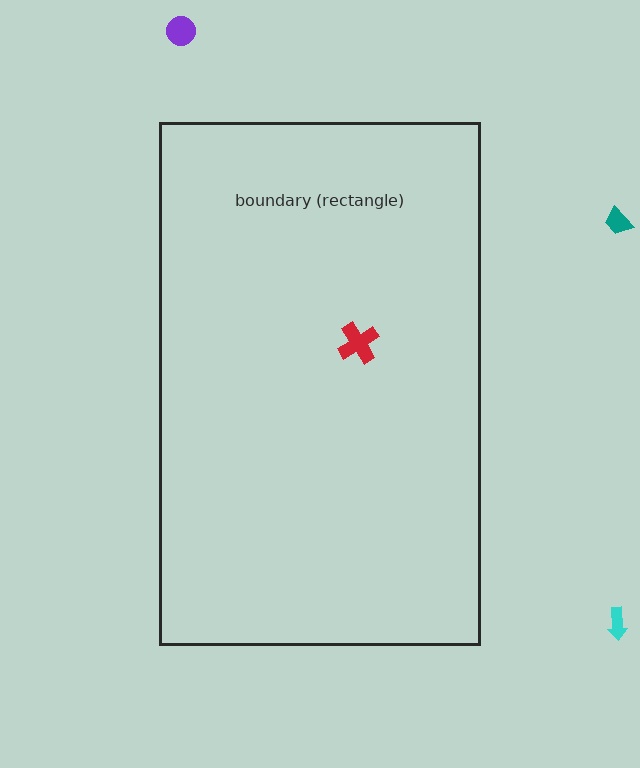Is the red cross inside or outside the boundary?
Inside.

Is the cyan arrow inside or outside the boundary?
Outside.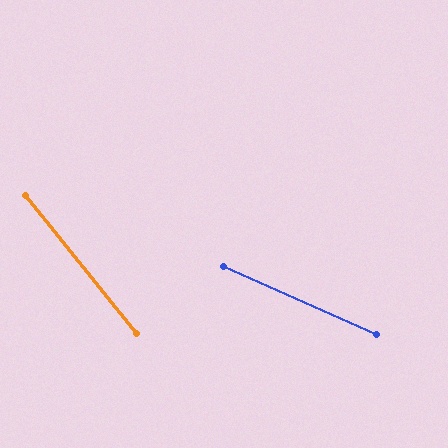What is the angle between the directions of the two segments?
Approximately 28 degrees.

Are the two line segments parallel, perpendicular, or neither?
Neither parallel nor perpendicular — they differ by about 28°.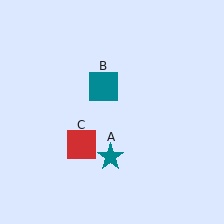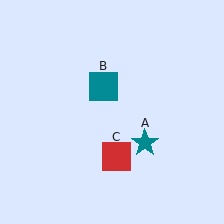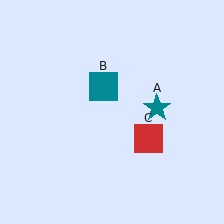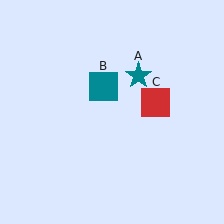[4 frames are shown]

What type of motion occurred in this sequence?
The teal star (object A), red square (object C) rotated counterclockwise around the center of the scene.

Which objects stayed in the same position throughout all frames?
Teal square (object B) remained stationary.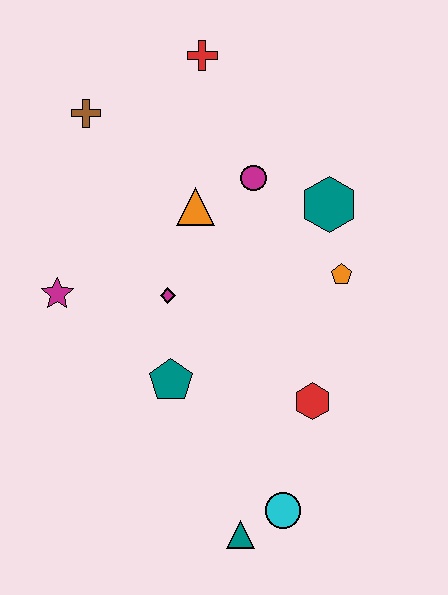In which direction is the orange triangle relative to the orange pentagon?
The orange triangle is to the left of the orange pentagon.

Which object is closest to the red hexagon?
The cyan circle is closest to the red hexagon.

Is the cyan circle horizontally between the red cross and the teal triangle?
No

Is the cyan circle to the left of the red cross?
No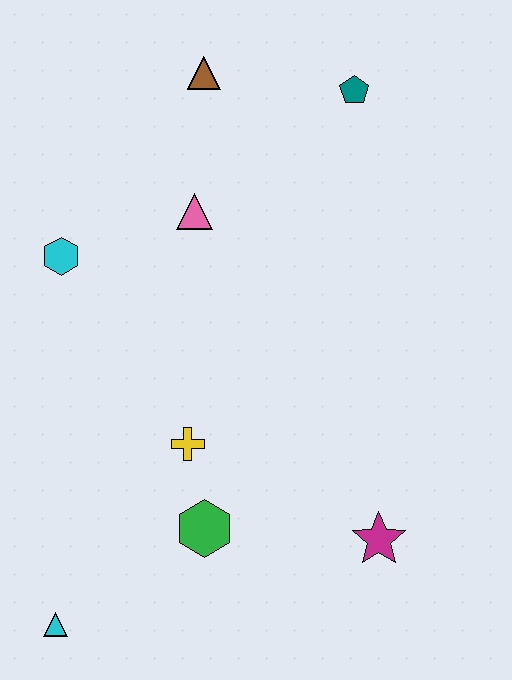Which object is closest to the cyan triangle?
The green hexagon is closest to the cyan triangle.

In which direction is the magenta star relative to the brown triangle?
The magenta star is below the brown triangle.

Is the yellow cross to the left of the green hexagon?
Yes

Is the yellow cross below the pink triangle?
Yes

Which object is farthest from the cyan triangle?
The teal pentagon is farthest from the cyan triangle.